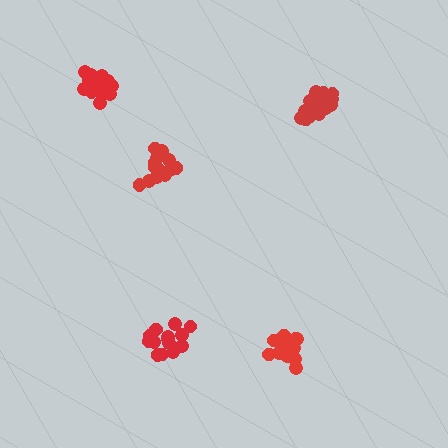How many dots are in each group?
Group 1: 14 dots, Group 2: 14 dots, Group 3: 20 dots, Group 4: 20 dots, Group 5: 18 dots (86 total).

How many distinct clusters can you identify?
There are 5 distinct clusters.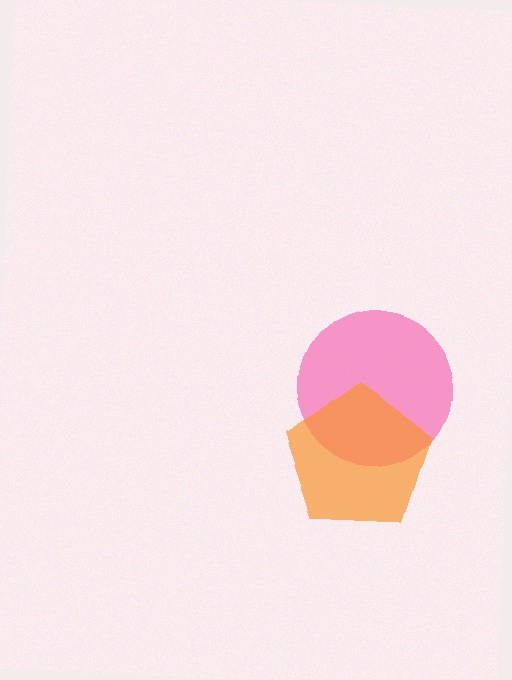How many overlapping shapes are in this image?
There are 2 overlapping shapes in the image.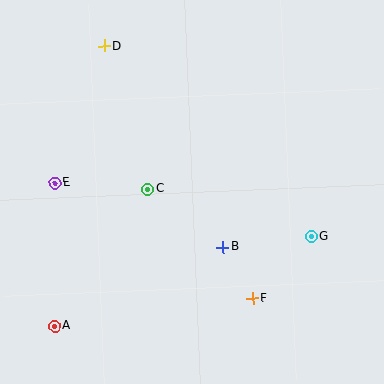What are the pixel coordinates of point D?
Point D is at (104, 46).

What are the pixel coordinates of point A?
Point A is at (55, 326).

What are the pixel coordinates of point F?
Point F is at (253, 299).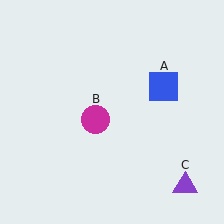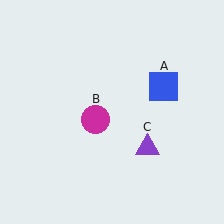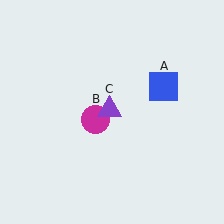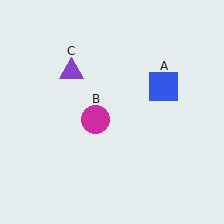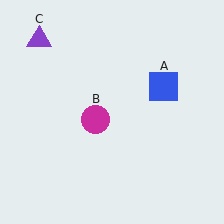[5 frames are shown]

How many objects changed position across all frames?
1 object changed position: purple triangle (object C).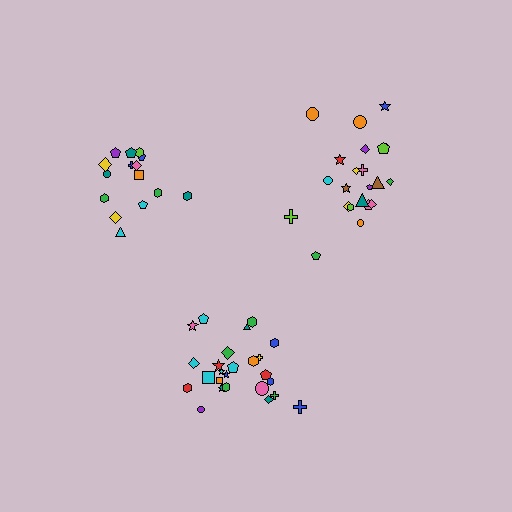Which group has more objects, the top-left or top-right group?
The top-right group.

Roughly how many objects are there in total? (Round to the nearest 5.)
Roughly 60 objects in total.